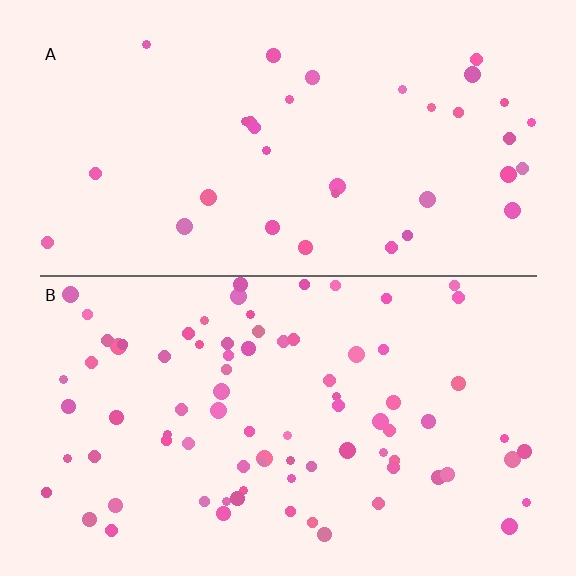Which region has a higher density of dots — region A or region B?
B (the bottom).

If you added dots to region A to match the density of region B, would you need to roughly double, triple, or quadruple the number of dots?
Approximately double.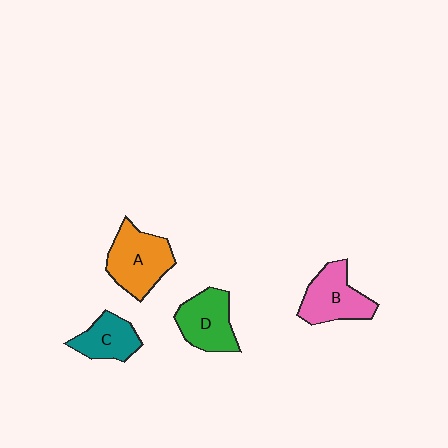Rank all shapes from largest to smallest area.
From largest to smallest: A (orange), B (pink), D (green), C (teal).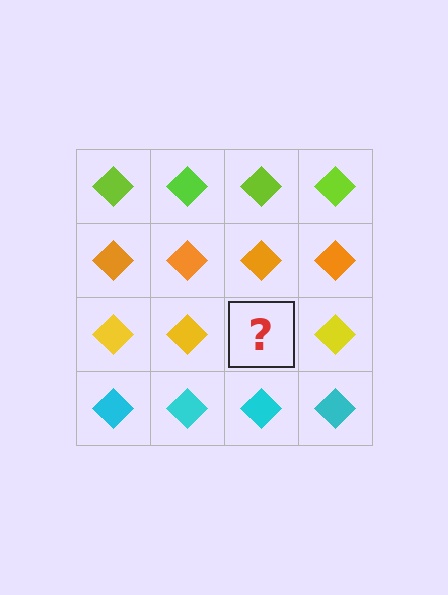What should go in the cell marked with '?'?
The missing cell should contain a yellow diamond.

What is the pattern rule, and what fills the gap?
The rule is that each row has a consistent color. The gap should be filled with a yellow diamond.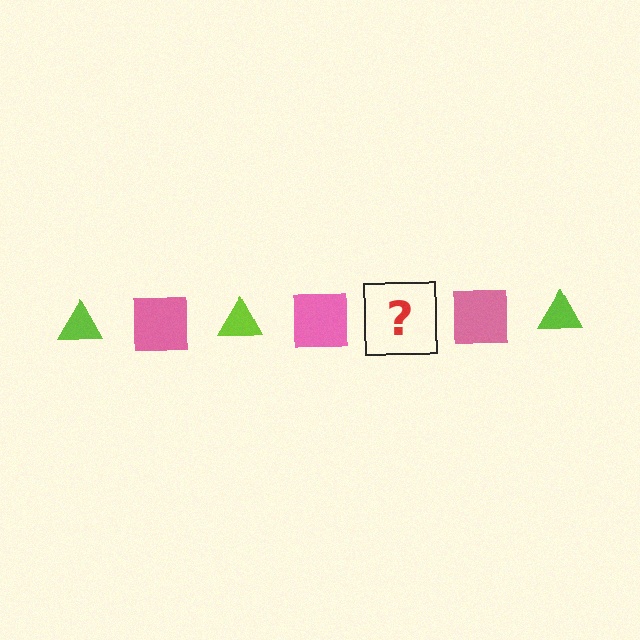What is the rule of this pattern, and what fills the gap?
The rule is that the pattern alternates between lime triangle and pink square. The gap should be filled with a lime triangle.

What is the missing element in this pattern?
The missing element is a lime triangle.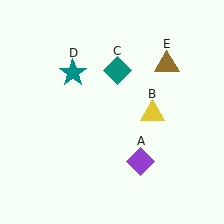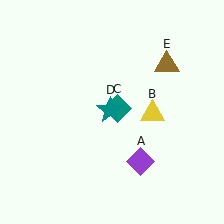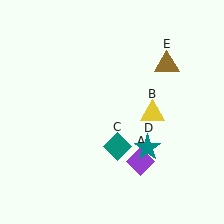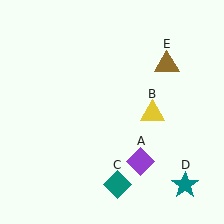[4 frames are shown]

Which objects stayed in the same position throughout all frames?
Purple diamond (object A) and yellow triangle (object B) and brown triangle (object E) remained stationary.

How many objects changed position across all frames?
2 objects changed position: teal diamond (object C), teal star (object D).